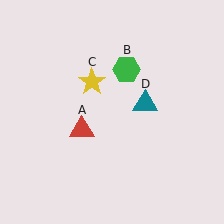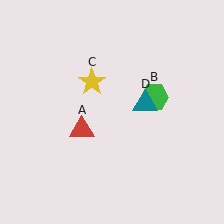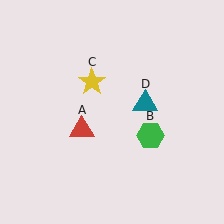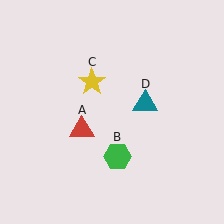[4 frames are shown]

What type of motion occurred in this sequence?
The green hexagon (object B) rotated clockwise around the center of the scene.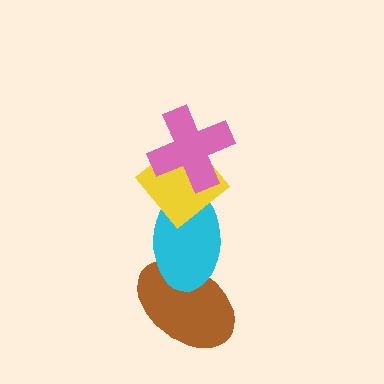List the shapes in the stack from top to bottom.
From top to bottom: the pink cross, the yellow diamond, the cyan ellipse, the brown ellipse.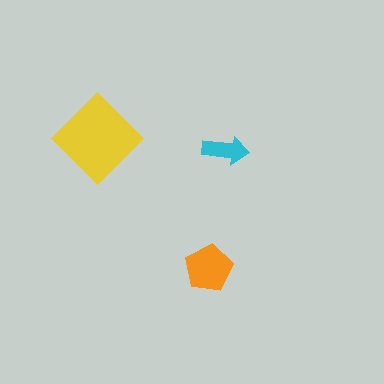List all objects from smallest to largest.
The cyan arrow, the orange pentagon, the yellow diamond.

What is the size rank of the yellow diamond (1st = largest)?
1st.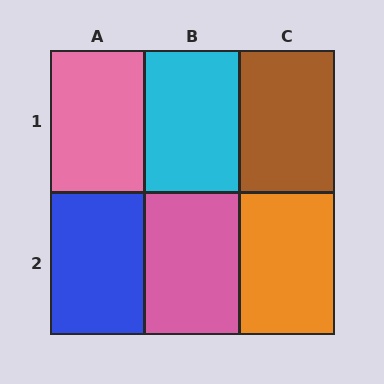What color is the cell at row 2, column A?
Blue.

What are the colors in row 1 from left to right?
Pink, cyan, brown.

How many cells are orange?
1 cell is orange.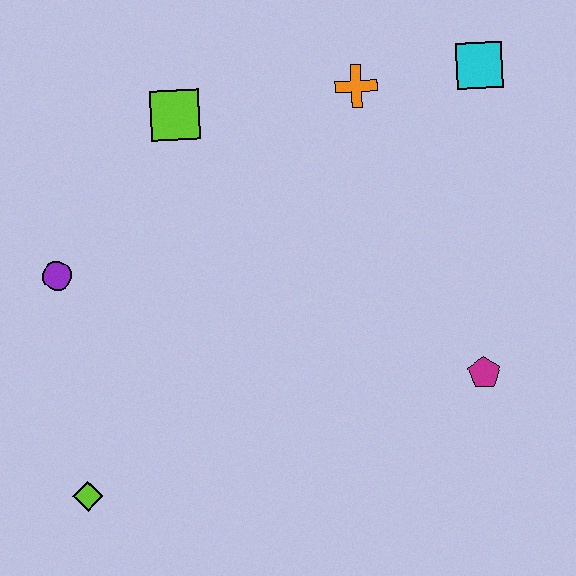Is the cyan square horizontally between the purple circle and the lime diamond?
No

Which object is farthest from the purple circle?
The cyan square is farthest from the purple circle.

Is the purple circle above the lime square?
No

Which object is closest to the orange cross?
The cyan square is closest to the orange cross.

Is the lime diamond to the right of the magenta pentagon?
No